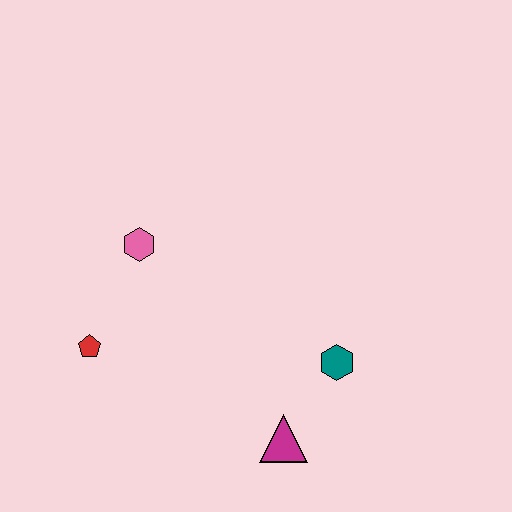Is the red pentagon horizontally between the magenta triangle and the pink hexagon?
No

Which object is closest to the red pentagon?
The pink hexagon is closest to the red pentagon.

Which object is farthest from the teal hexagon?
The red pentagon is farthest from the teal hexagon.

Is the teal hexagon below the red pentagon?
Yes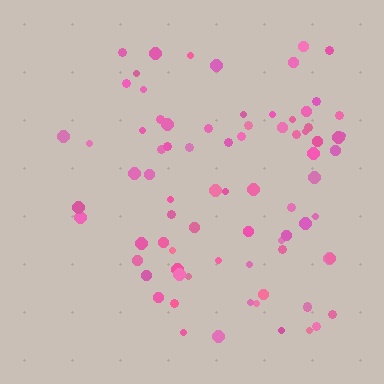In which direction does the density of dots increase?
From left to right, with the right side densest.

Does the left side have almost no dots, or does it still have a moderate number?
Still a moderate number, just noticeably fewer than the right.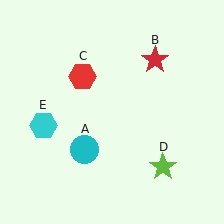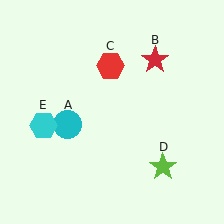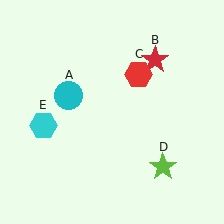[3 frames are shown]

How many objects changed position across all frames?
2 objects changed position: cyan circle (object A), red hexagon (object C).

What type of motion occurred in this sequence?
The cyan circle (object A), red hexagon (object C) rotated clockwise around the center of the scene.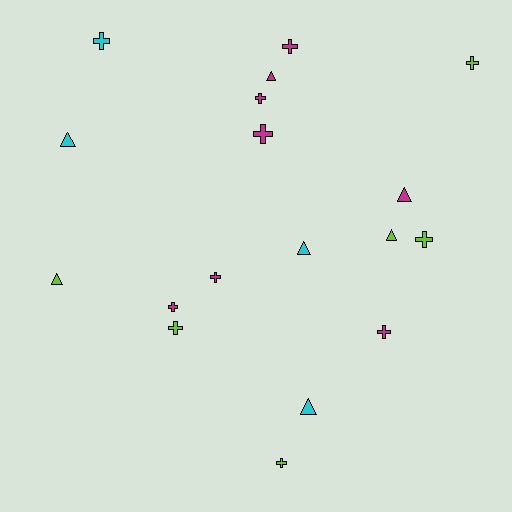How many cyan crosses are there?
There is 1 cyan cross.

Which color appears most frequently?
Magenta, with 8 objects.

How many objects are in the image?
There are 18 objects.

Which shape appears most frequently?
Cross, with 11 objects.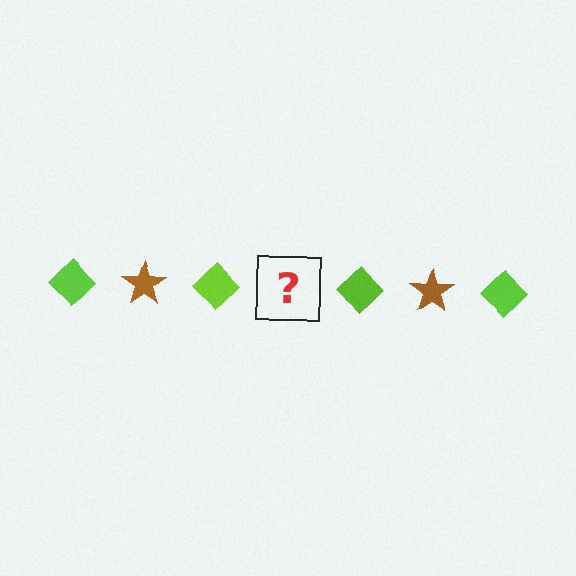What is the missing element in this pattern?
The missing element is a brown star.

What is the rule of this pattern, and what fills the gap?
The rule is that the pattern alternates between lime diamond and brown star. The gap should be filled with a brown star.